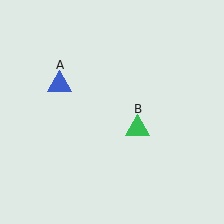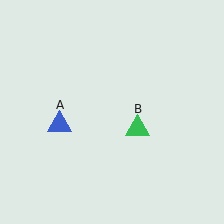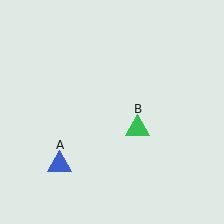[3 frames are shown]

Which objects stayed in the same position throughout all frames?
Green triangle (object B) remained stationary.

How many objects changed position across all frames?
1 object changed position: blue triangle (object A).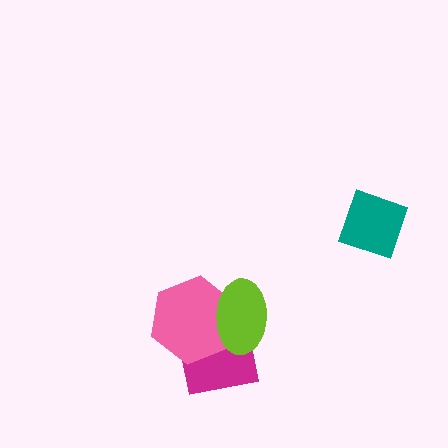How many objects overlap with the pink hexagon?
2 objects overlap with the pink hexagon.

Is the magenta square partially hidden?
Yes, it is partially covered by another shape.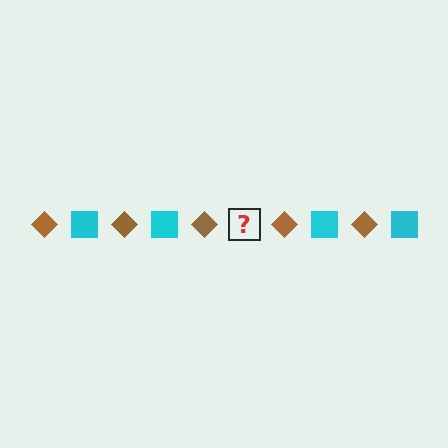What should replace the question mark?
The question mark should be replaced with a cyan square.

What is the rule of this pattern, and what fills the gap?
The rule is that the pattern alternates between brown diamond and cyan square. The gap should be filled with a cyan square.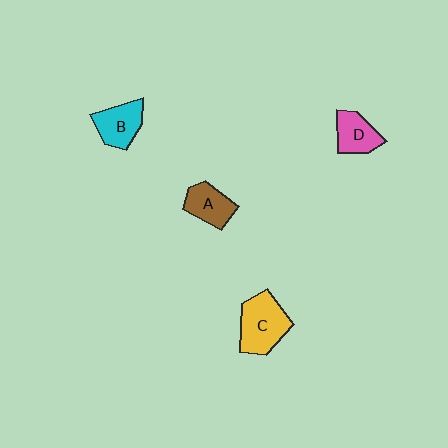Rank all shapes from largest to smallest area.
From largest to smallest: C (yellow), B (cyan), A (brown), D (pink).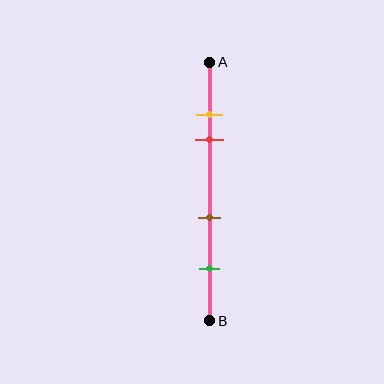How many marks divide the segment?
There are 4 marks dividing the segment.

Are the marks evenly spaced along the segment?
No, the marks are not evenly spaced.